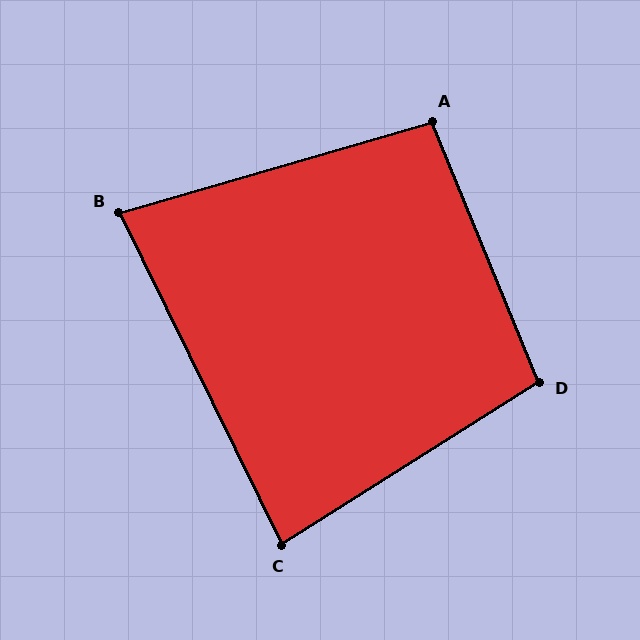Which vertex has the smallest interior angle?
B, at approximately 80 degrees.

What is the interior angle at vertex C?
Approximately 84 degrees (acute).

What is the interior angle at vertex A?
Approximately 96 degrees (obtuse).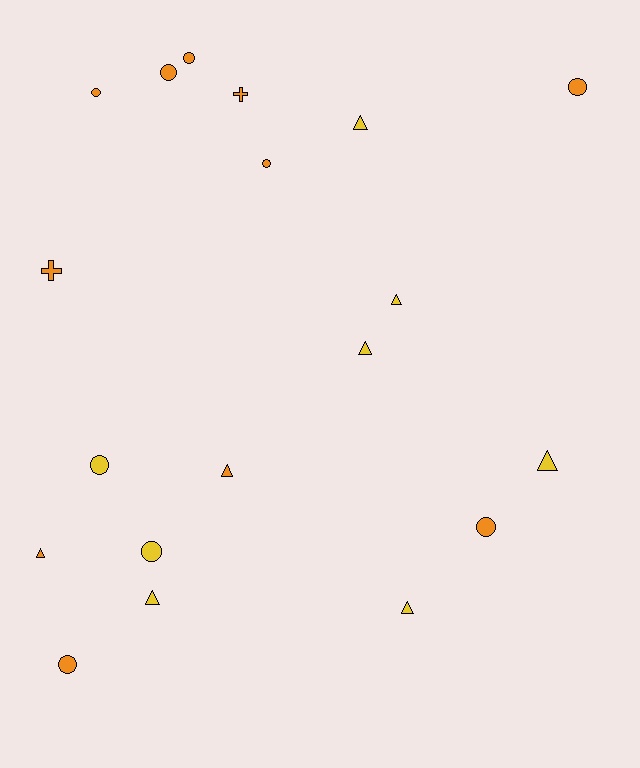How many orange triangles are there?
There are 2 orange triangles.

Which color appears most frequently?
Orange, with 11 objects.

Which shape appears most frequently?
Circle, with 9 objects.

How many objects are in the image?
There are 19 objects.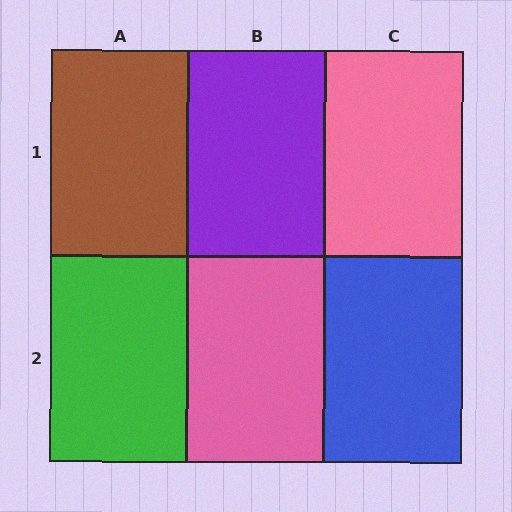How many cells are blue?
1 cell is blue.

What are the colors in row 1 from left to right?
Brown, purple, pink.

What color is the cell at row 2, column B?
Pink.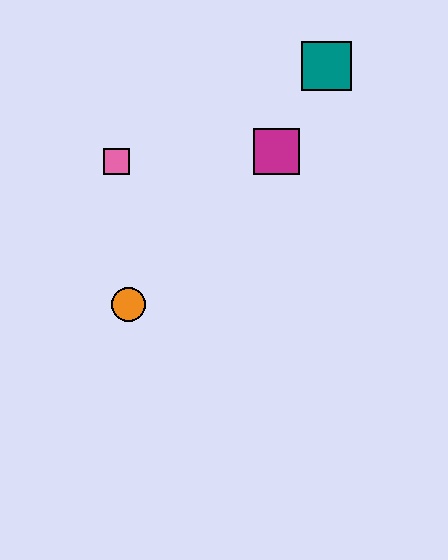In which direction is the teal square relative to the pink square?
The teal square is to the right of the pink square.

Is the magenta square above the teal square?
No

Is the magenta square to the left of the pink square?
No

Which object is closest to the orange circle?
The pink square is closest to the orange circle.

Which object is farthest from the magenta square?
The orange circle is farthest from the magenta square.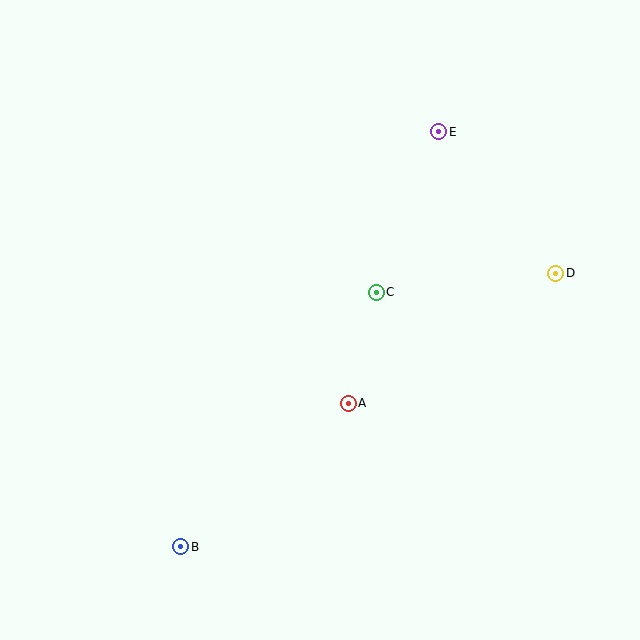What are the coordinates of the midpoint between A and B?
The midpoint between A and B is at (264, 475).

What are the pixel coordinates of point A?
Point A is at (348, 403).